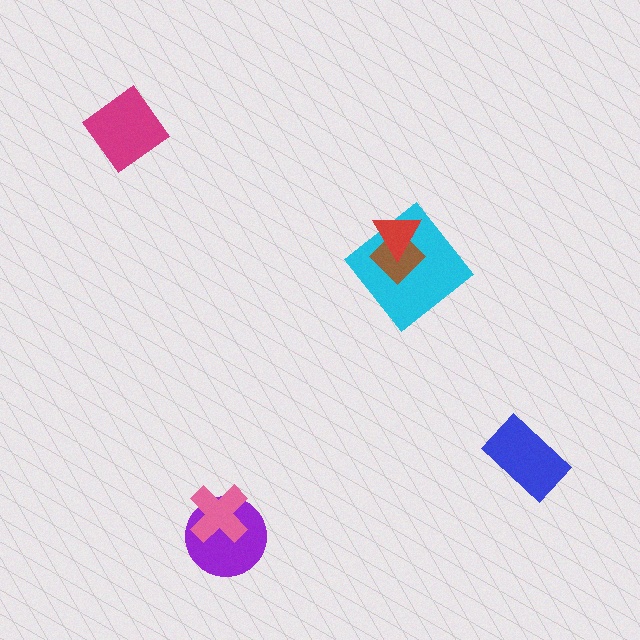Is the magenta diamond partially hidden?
No, no other shape covers it.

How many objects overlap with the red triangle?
2 objects overlap with the red triangle.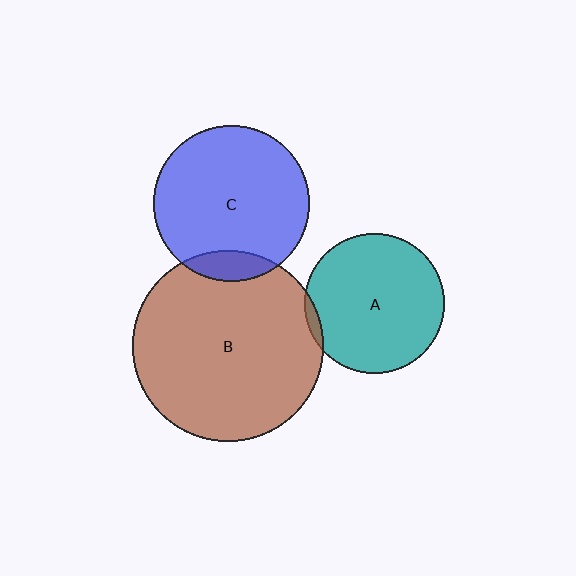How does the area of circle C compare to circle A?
Approximately 1.2 times.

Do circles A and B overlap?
Yes.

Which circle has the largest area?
Circle B (brown).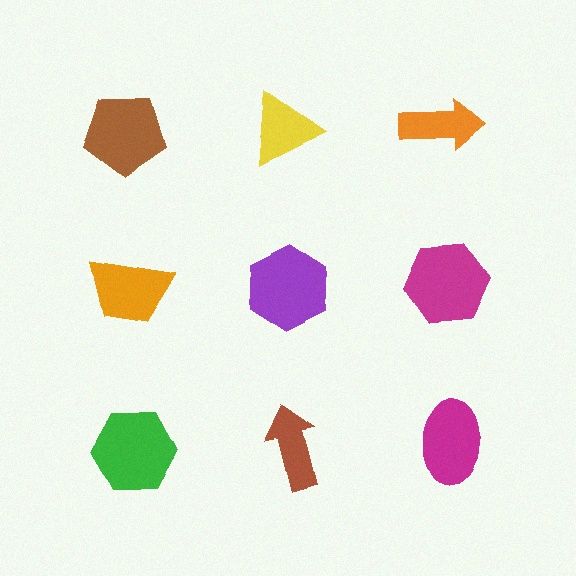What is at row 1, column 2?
A yellow triangle.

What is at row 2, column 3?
A magenta hexagon.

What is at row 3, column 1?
A green hexagon.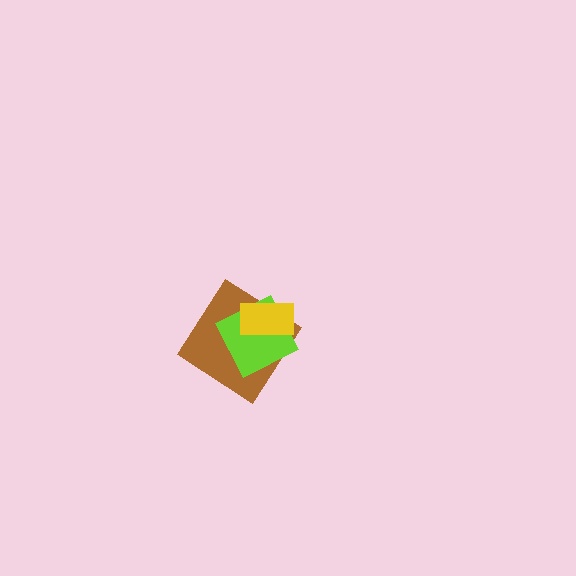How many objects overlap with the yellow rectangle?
2 objects overlap with the yellow rectangle.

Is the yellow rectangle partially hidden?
No, no other shape covers it.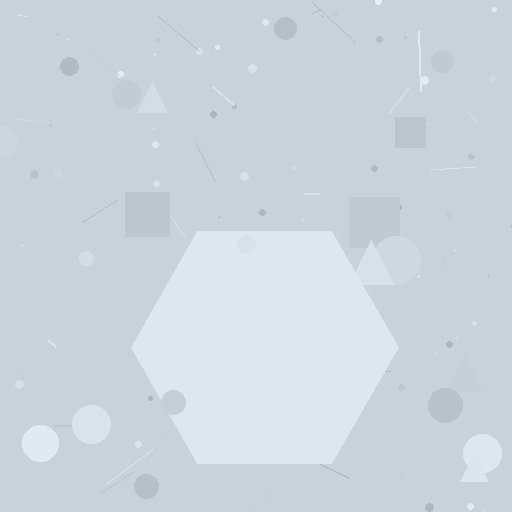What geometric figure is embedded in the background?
A hexagon is embedded in the background.